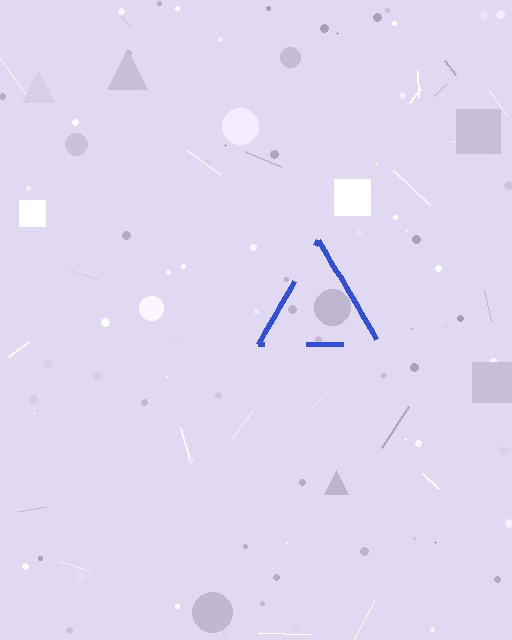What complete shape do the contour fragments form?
The contour fragments form a triangle.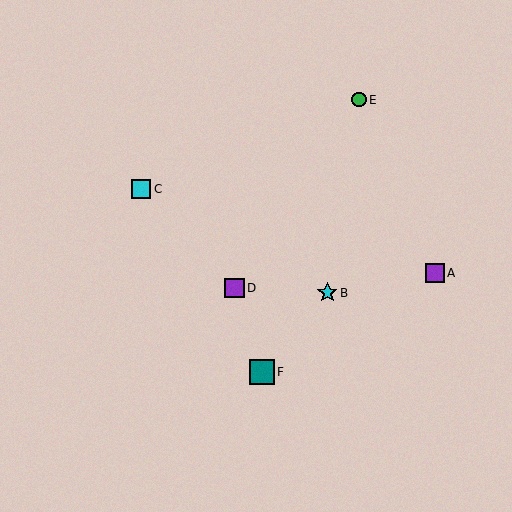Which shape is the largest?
The teal square (labeled F) is the largest.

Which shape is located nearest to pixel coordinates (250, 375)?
The teal square (labeled F) at (262, 372) is nearest to that location.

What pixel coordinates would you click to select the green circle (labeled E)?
Click at (359, 100) to select the green circle E.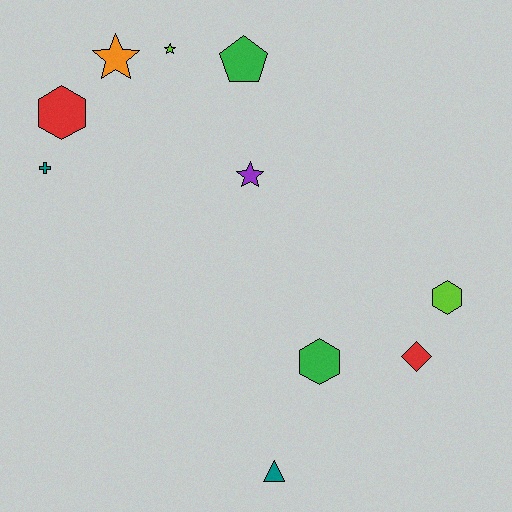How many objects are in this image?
There are 10 objects.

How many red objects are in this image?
There are 2 red objects.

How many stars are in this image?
There are 3 stars.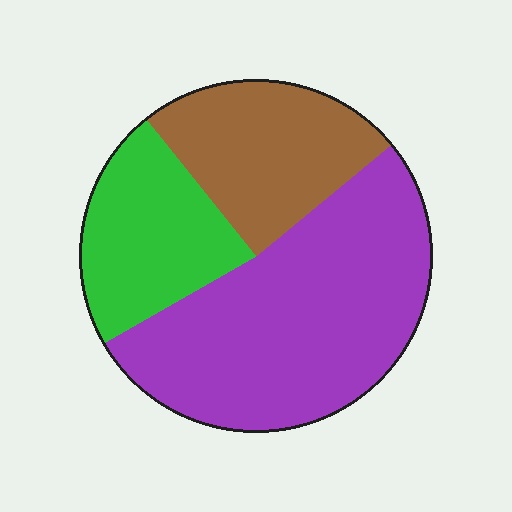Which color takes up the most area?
Purple, at roughly 50%.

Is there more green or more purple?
Purple.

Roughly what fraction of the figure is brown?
Brown takes up between a sixth and a third of the figure.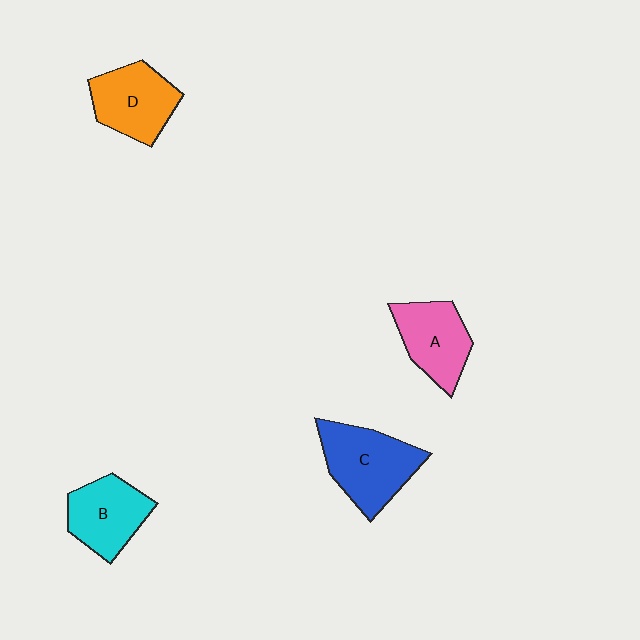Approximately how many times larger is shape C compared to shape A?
Approximately 1.3 times.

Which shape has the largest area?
Shape C (blue).